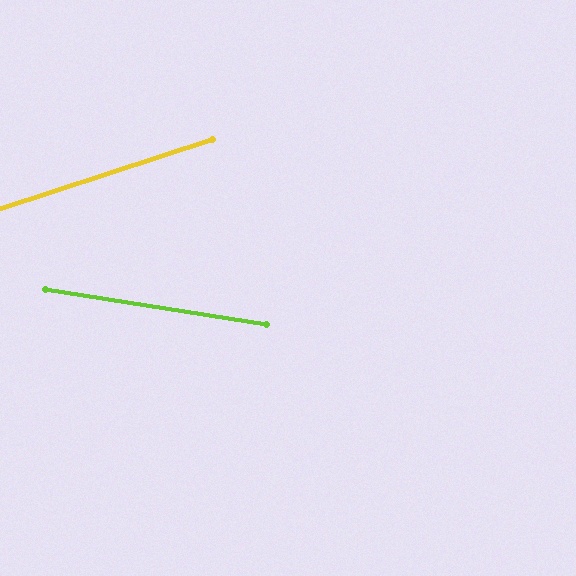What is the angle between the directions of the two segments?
Approximately 27 degrees.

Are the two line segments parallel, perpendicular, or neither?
Neither parallel nor perpendicular — they differ by about 27°.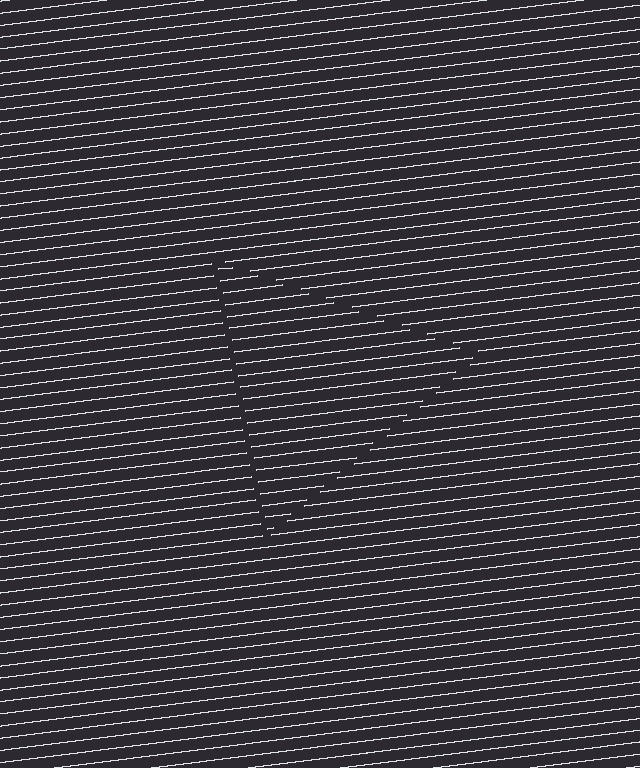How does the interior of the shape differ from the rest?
The interior of the shape contains the same grating, shifted by half a period — the contour is defined by the phase discontinuity where line-ends from the inner and outer gratings abut.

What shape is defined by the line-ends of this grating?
An illusory triangle. The interior of the shape contains the same grating, shifted by half a period — the contour is defined by the phase discontinuity where line-ends from the inner and outer gratings abut.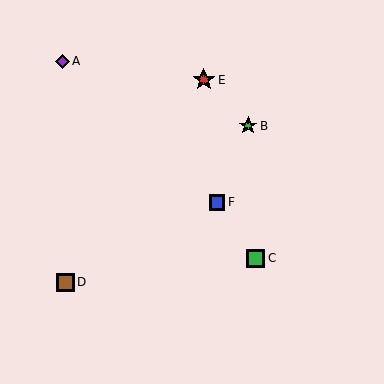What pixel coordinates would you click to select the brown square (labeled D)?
Click at (65, 282) to select the brown square D.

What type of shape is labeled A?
Shape A is a purple diamond.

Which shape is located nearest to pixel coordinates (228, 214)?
The blue square (labeled F) at (217, 202) is nearest to that location.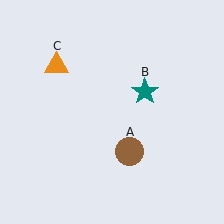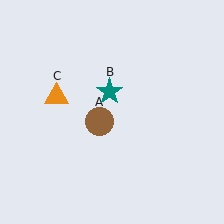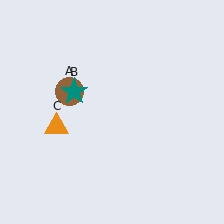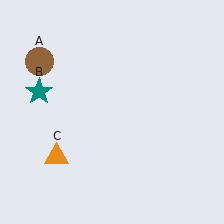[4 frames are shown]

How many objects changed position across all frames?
3 objects changed position: brown circle (object A), teal star (object B), orange triangle (object C).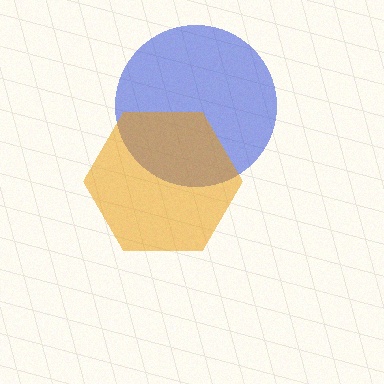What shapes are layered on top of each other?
The layered shapes are: a blue circle, an orange hexagon.